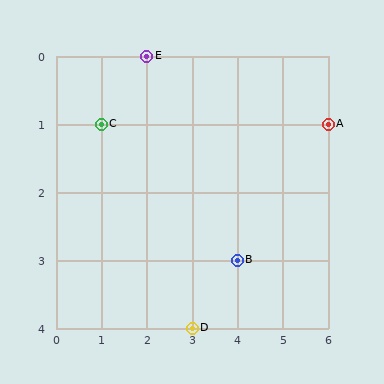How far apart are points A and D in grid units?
Points A and D are 3 columns and 3 rows apart (about 4.2 grid units diagonally).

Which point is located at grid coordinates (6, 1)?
Point A is at (6, 1).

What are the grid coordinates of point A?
Point A is at grid coordinates (6, 1).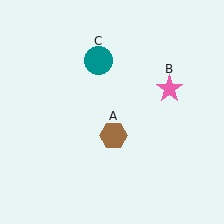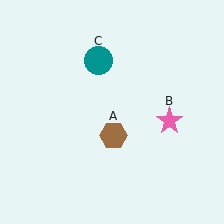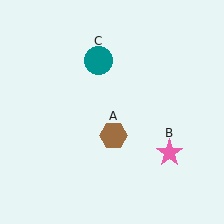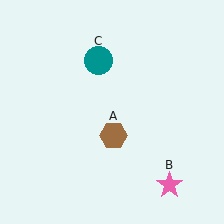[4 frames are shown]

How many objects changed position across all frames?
1 object changed position: pink star (object B).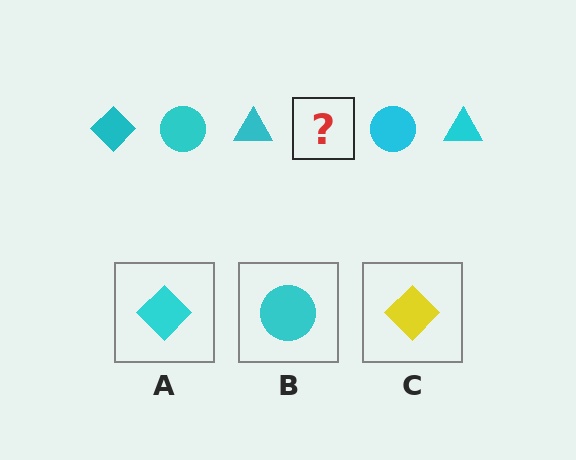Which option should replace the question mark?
Option A.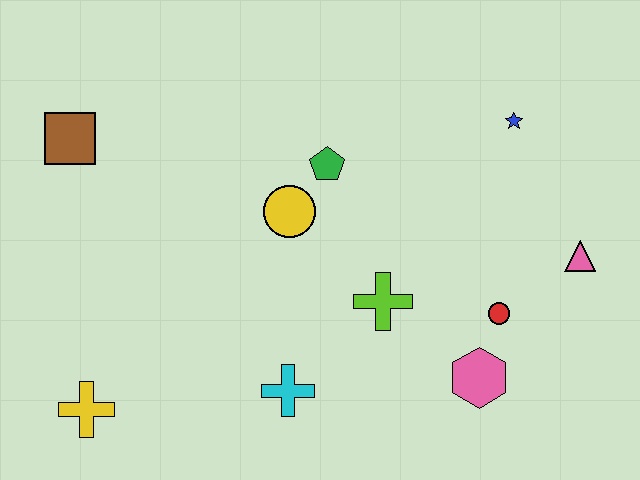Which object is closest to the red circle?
The pink hexagon is closest to the red circle.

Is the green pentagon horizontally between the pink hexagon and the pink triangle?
No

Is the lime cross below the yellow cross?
No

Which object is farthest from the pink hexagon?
The brown square is farthest from the pink hexagon.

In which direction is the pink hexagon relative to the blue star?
The pink hexagon is below the blue star.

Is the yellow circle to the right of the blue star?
No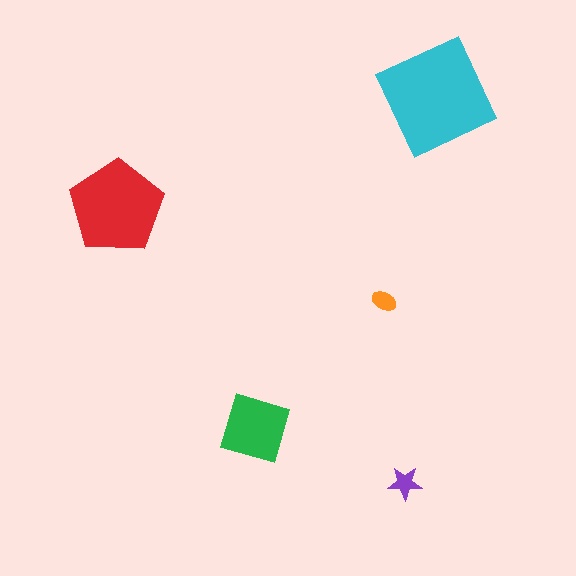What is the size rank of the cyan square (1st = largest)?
1st.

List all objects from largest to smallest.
The cyan square, the red pentagon, the green diamond, the purple star, the orange ellipse.